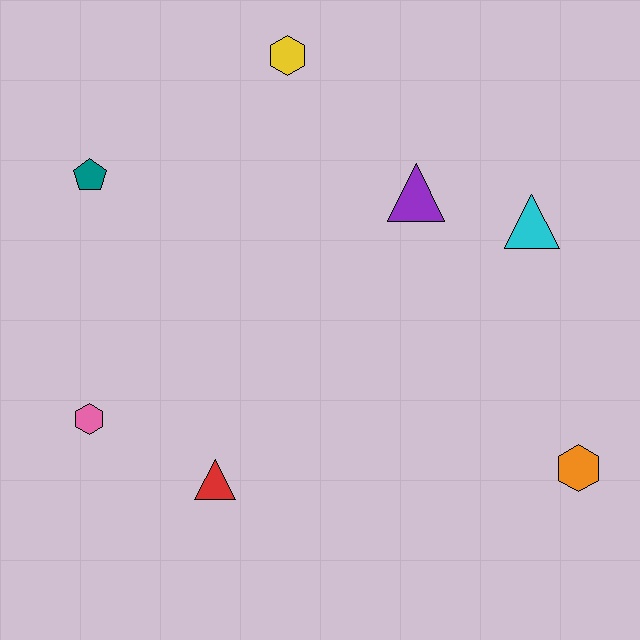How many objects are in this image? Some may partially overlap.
There are 7 objects.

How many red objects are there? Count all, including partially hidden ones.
There is 1 red object.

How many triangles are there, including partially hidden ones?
There are 3 triangles.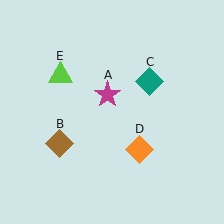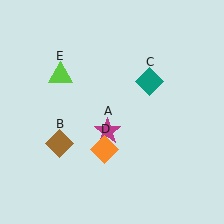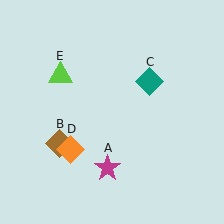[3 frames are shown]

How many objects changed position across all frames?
2 objects changed position: magenta star (object A), orange diamond (object D).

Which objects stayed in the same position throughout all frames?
Brown diamond (object B) and teal diamond (object C) and lime triangle (object E) remained stationary.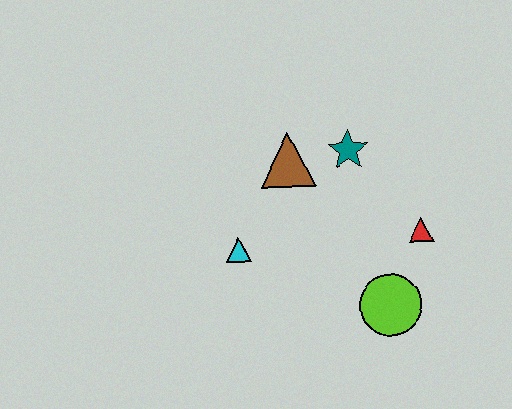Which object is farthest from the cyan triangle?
The red triangle is farthest from the cyan triangle.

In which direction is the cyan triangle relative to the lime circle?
The cyan triangle is to the left of the lime circle.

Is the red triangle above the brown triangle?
No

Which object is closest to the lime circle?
The red triangle is closest to the lime circle.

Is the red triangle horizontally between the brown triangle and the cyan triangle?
No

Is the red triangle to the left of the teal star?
No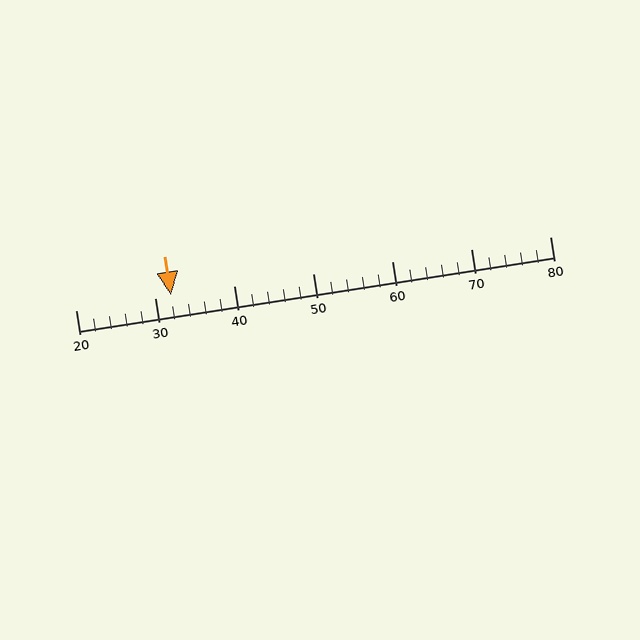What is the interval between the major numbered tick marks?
The major tick marks are spaced 10 units apart.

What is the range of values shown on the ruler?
The ruler shows values from 20 to 80.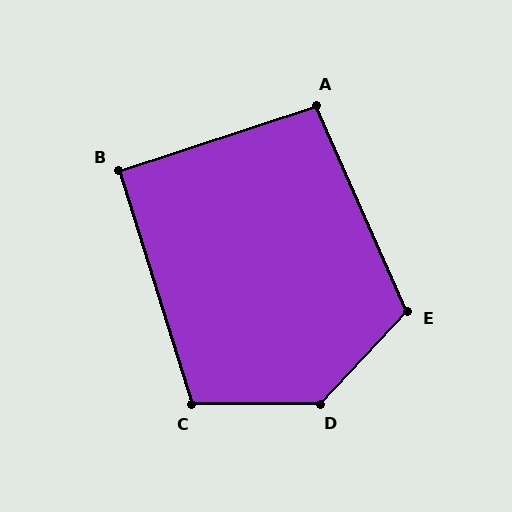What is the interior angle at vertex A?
Approximately 96 degrees (obtuse).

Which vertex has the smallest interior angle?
B, at approximately 91 degrees.